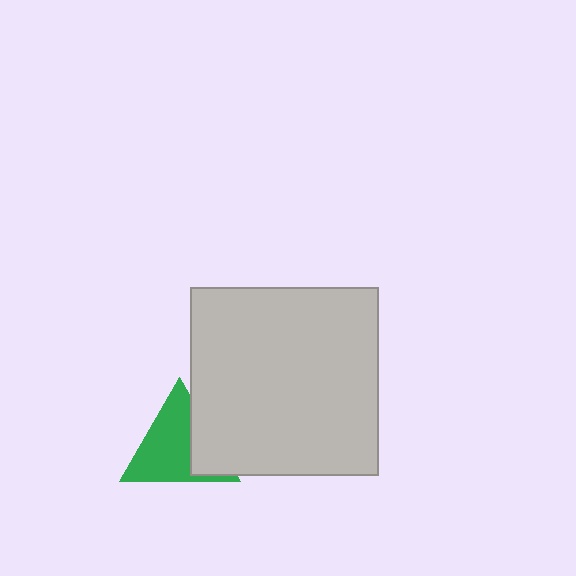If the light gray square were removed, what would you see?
You would see the complete green triangle.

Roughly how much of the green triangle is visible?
Most of it is visible (roughly 69%).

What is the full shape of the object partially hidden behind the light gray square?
The partially hidden object is a green triangle.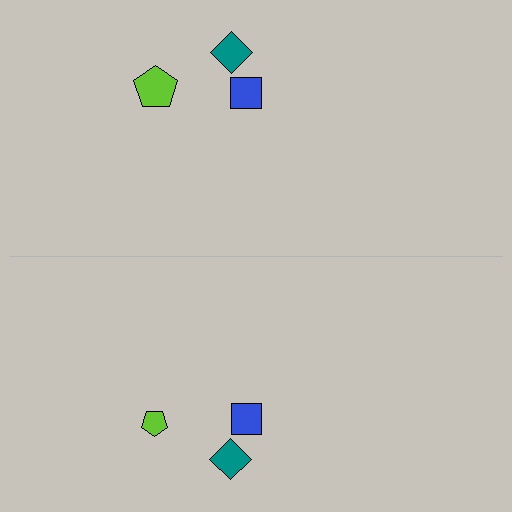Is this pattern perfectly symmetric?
No, the pattern is not perfectly symmetric. The lime pentagon on the bottom side has a different size than its mirror counterpart.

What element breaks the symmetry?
The lime pentagon on the bottom side has a different size than its mirror counterpart.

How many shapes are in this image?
There are 6 shapes in this image.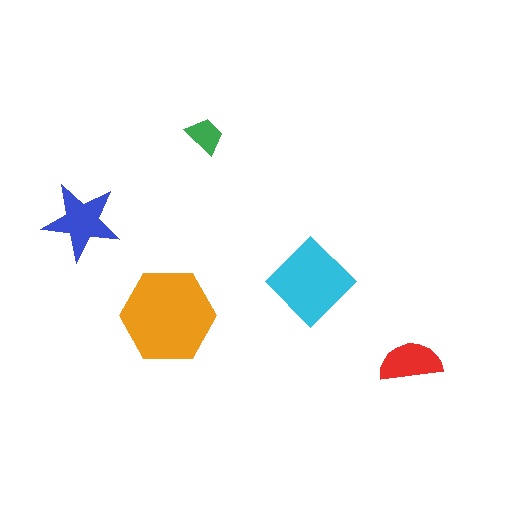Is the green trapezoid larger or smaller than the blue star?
Smaller.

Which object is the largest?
The orange hexagon.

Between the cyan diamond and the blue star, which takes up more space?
The cyan diamond.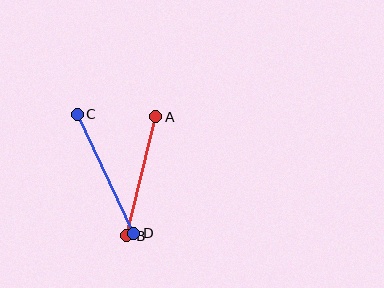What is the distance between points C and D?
The distance is approximately 132 pixels.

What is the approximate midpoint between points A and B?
The midpoint is at approximately (141, 176) pixels.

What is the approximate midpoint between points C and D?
The midpoint is at approximately (105, 174) pixels.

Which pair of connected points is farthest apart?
Points C and D are farthest apart.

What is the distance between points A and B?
The distance is approximately 123 pixels.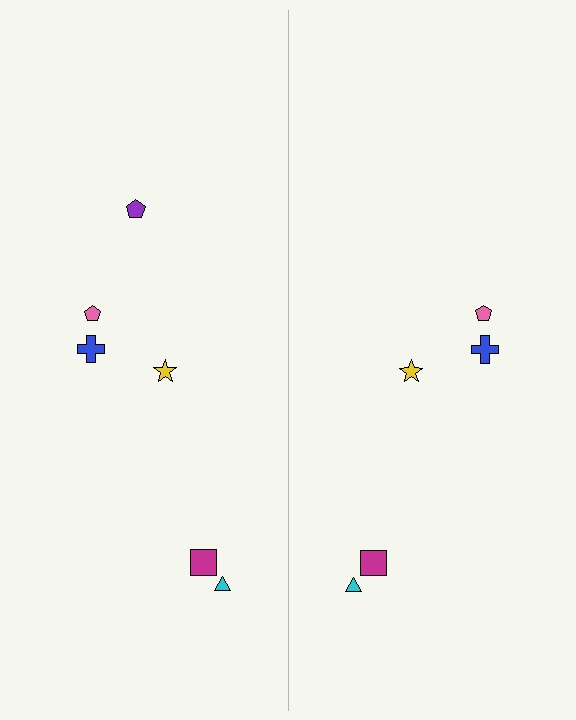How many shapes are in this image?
There are 11 shapes in this image.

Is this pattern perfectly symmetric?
No, the pattern is not perfectly symmetric. A purple pentagon is missing from the right side.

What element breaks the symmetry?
A purple pentagon is missing from the right side.